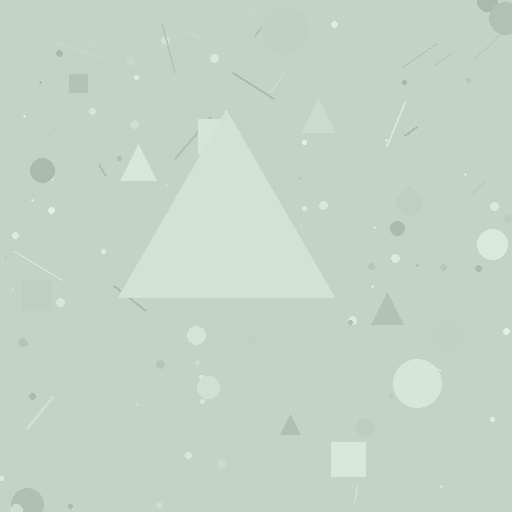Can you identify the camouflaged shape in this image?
The camouflaged shape is a triangle.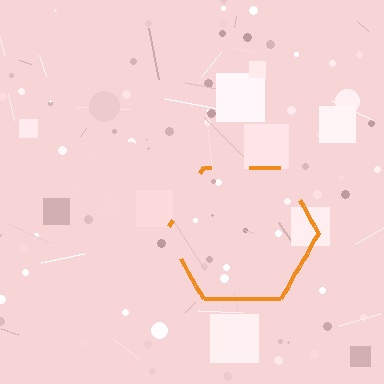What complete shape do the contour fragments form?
The contour fragments form a hexagon.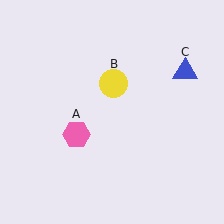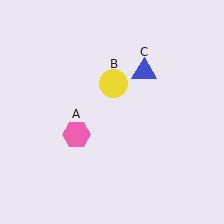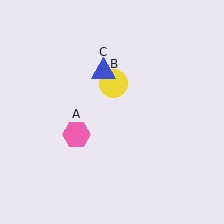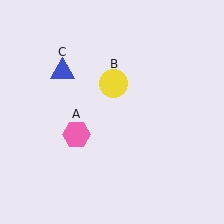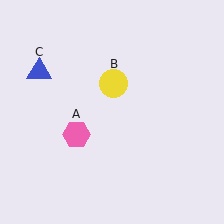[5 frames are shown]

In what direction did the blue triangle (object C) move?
The blue triangle (object C) moved left.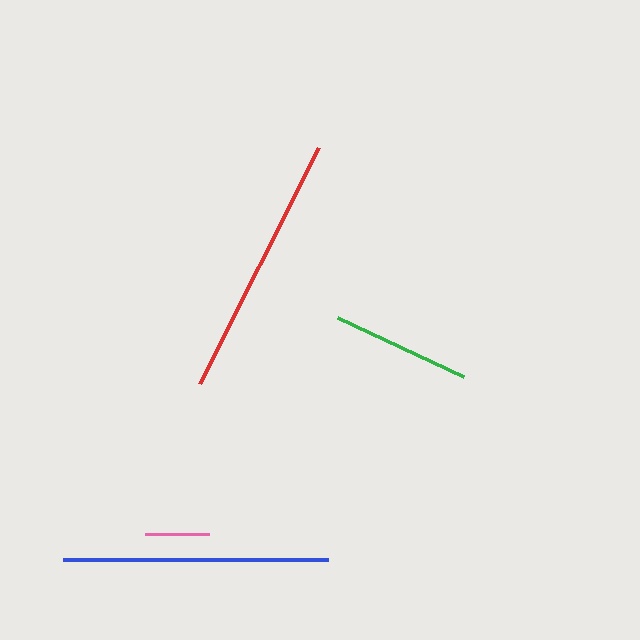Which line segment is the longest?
The red line is the longest at approximately 265 pixels.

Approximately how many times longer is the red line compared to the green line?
The red line is approximately 1.9 times the length of the green line.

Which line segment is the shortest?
The pink line is the shortest at approximately 64 pixels.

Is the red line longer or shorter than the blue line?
The red line is longer than the blue line.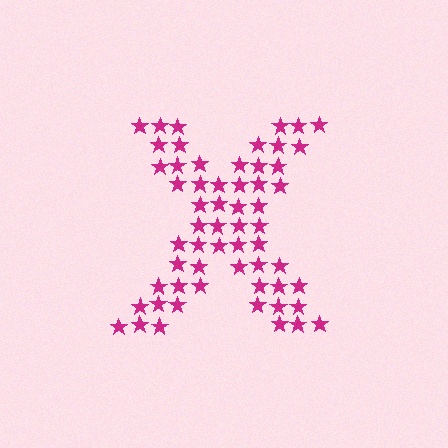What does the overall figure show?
The overall figure shows the letter X.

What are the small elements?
The small elements are stars.